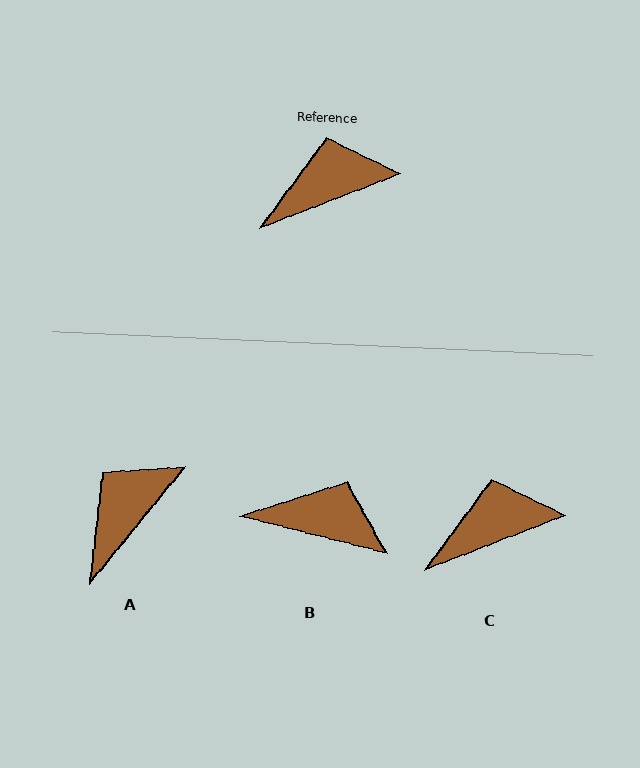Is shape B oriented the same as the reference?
No, it is off by about 35 degrees.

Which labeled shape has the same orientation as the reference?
C.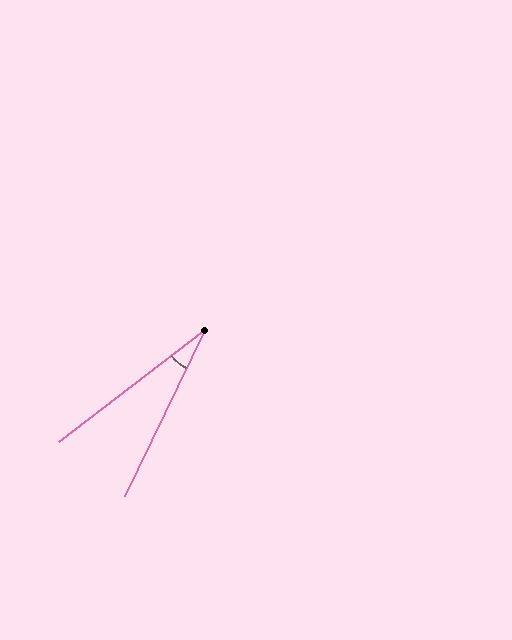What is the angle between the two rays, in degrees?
Approximately 27 degrees.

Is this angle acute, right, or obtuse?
It is acute.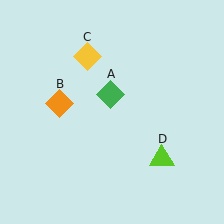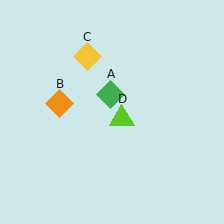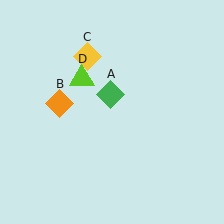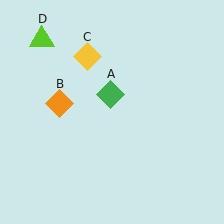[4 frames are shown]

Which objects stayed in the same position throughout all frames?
Green diamond (object A) and orange diamond (object B) and yellow diamond (object C) remained stationary.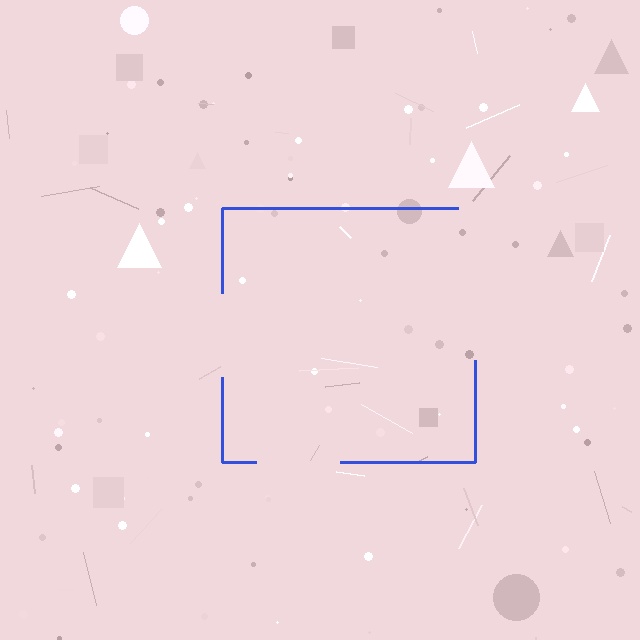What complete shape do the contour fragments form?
The contour fragments form a square.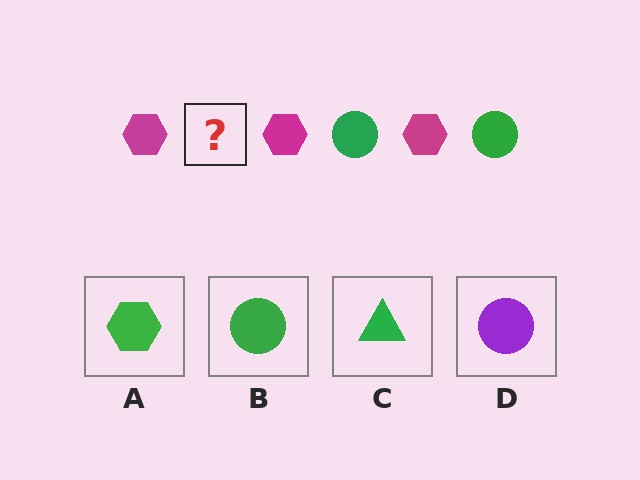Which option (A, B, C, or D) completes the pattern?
B.